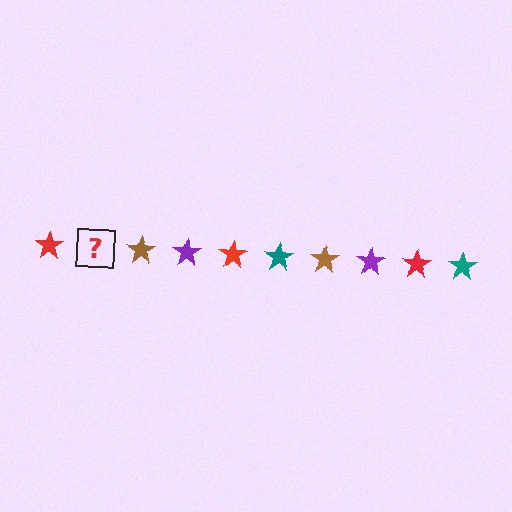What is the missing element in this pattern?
The missing element is a teal star.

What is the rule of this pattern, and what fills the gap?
The rule is that the pattern cycles through red, teal, brown, purple stars. The gap should be filled with a teal star.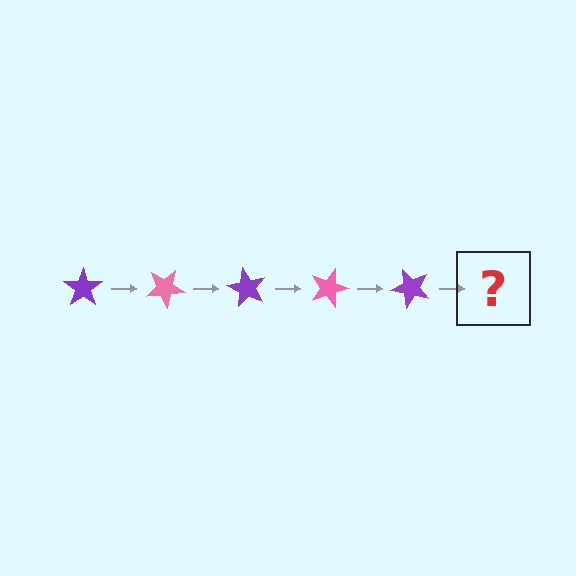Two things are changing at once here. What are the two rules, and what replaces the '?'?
The two rules are that it rotates 30 degrees each step and the color cycles through purple and pink. The '?' should be a pink star, rotated 150 degrees from the start.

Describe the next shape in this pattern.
It should be a pink star, rotated 150 degrees from the start.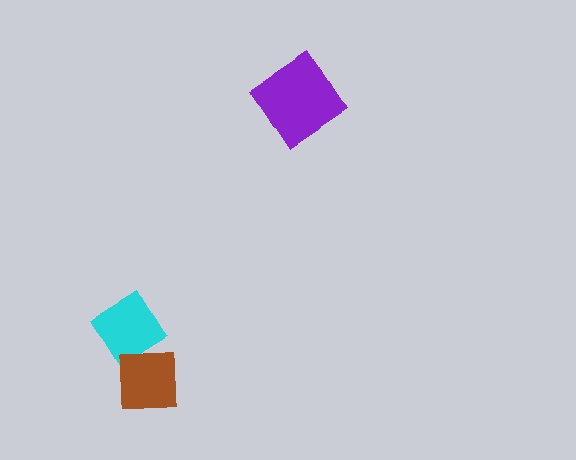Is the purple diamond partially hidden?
No, no other shape covers it.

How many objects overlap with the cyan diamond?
1 object overlaps with the cyan diamond.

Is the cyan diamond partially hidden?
Yes, it is partially covered by another shape.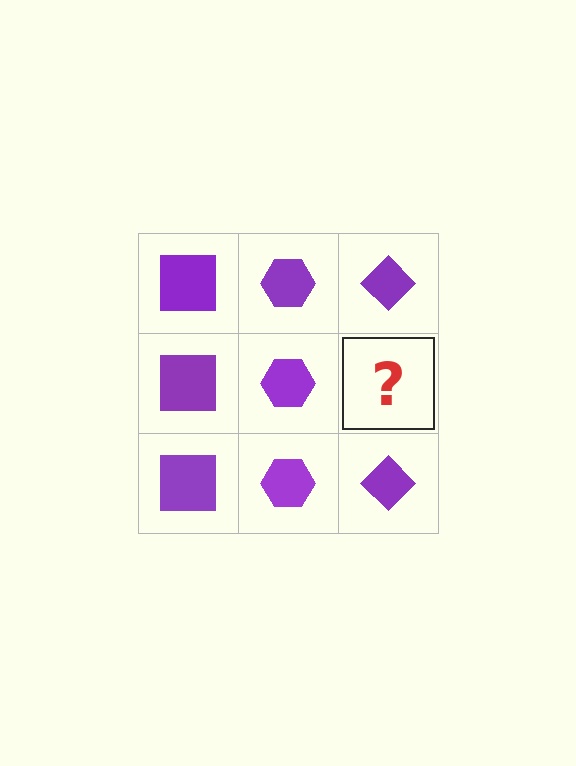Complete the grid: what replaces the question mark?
The question mark should be replaced with a purple diamond.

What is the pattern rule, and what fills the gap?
The rule is that each column has a consistent shape. The gap should be filled with a purple diamond.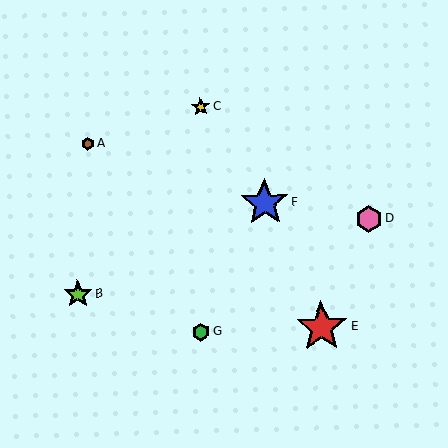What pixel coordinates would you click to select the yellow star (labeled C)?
Click at (201, 107) to select the yellow star C.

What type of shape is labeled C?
Shape C is a yellow star.